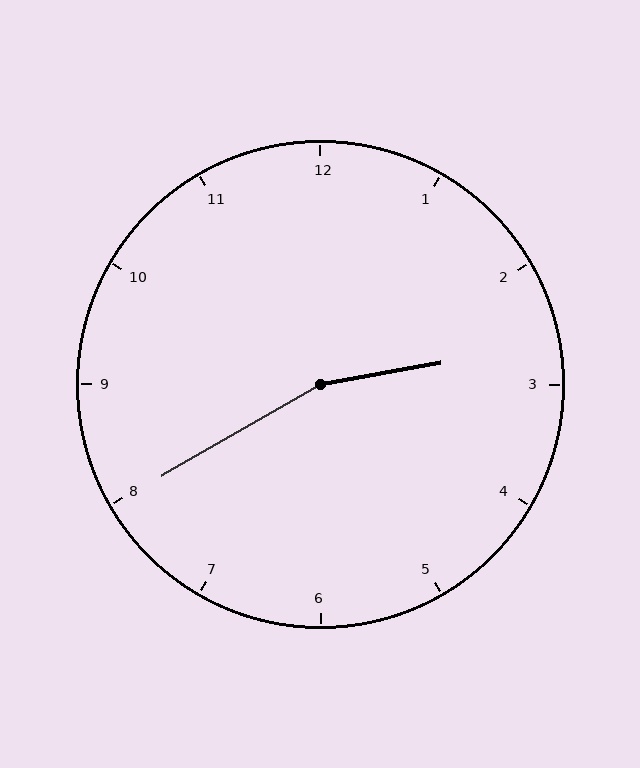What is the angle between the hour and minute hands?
Approximately 160 degrees.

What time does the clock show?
2:40.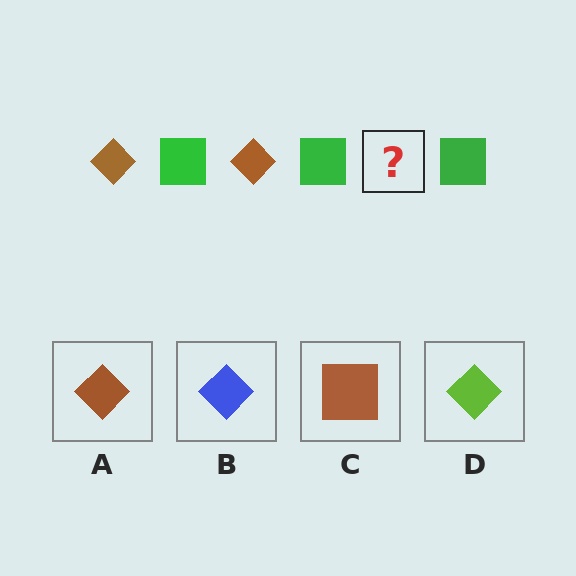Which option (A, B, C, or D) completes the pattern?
A.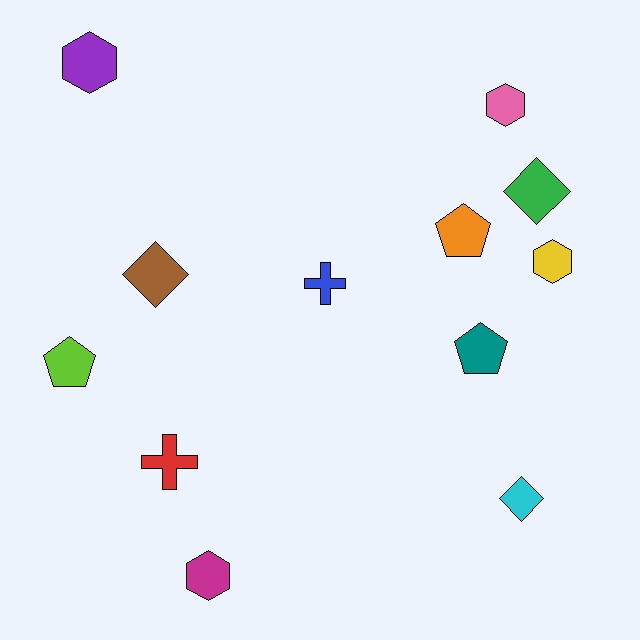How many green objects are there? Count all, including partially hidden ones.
There is 1 green object.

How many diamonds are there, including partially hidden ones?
There are 3 diamonds.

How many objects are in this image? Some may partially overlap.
There are 12 objects.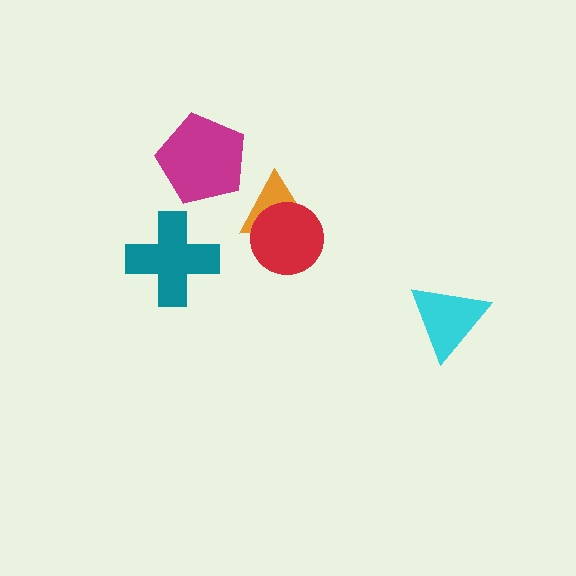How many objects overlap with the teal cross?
0 objects overlap with the teal cross.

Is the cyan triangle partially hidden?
No, no other shape covers it.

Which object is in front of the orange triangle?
The red circle is in front of the orange triangle.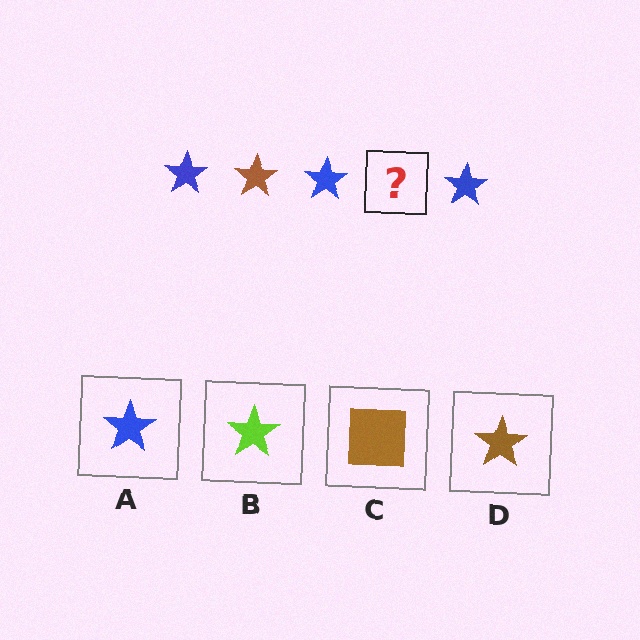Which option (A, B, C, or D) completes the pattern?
D.